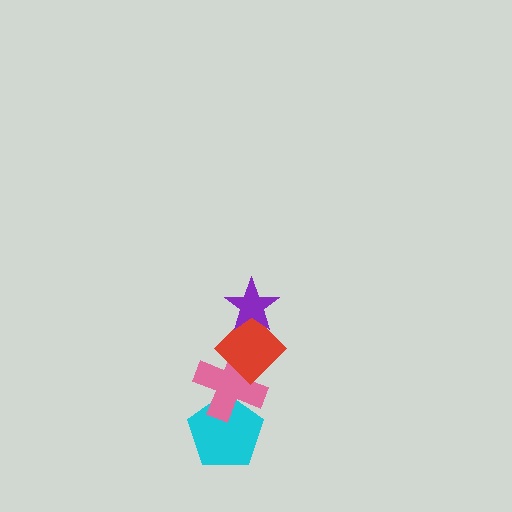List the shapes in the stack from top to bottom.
From top to bottom: the purple star, the red diamond, the pink cross, the cyan pentagon.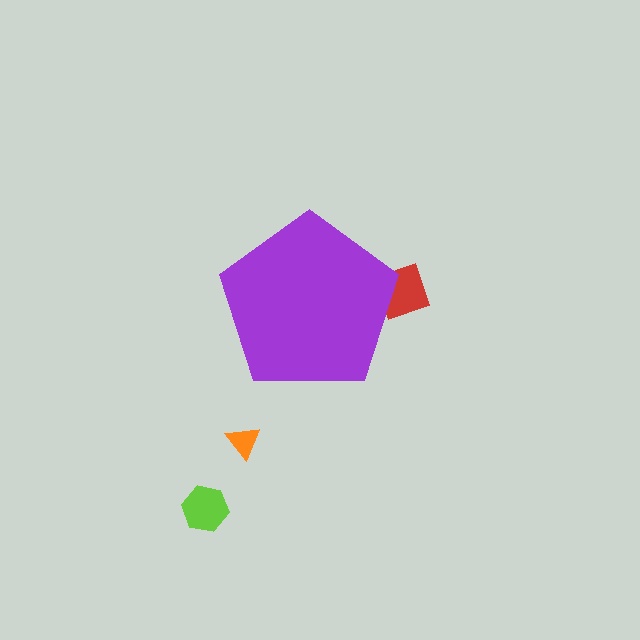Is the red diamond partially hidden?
Yes, the red diamond is partially hidden behind the purple pentagon.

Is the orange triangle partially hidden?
No, the orange triangle is fully visible.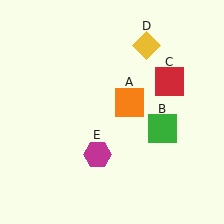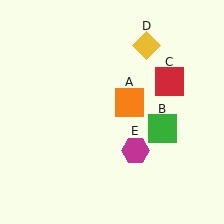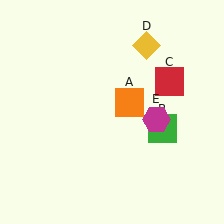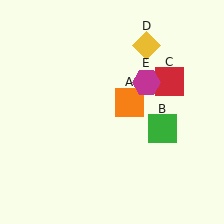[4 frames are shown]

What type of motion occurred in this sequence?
The magenta hexagon (object E) rotated counterclockwise around the center of the scene.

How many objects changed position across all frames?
1 object changed position: magenta hexagon (object E).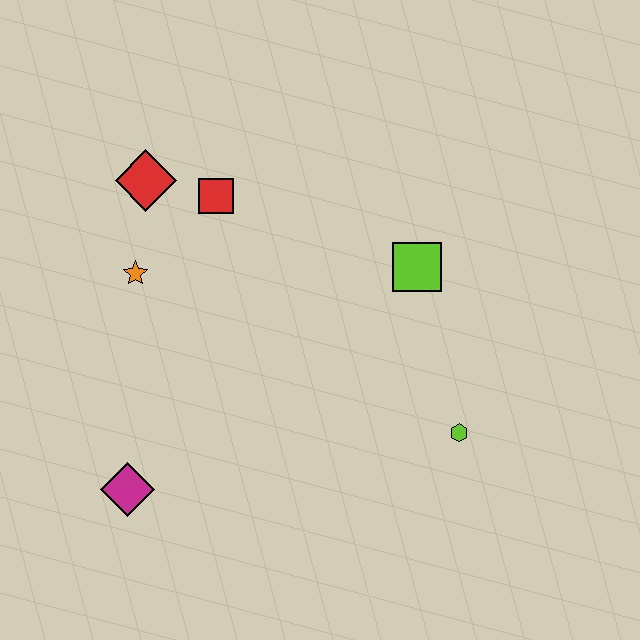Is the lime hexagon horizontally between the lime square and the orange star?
No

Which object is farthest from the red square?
The lime hexagon is farthest from the red square.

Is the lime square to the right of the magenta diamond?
Yes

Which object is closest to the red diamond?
The red square is closest to the red diamond.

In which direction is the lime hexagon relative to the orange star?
The lime hexagon is to the right of the orange star.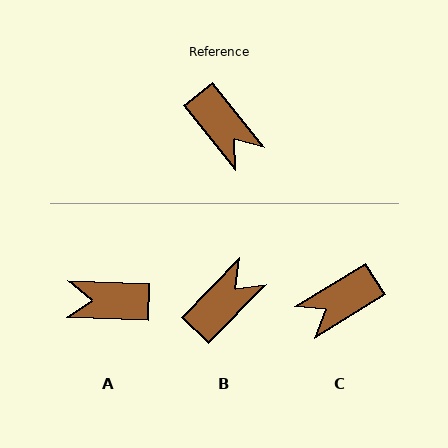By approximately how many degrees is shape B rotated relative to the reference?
Approximately 97 degrees counter-clockwise.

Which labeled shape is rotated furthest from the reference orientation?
A, about 130 degrees away.